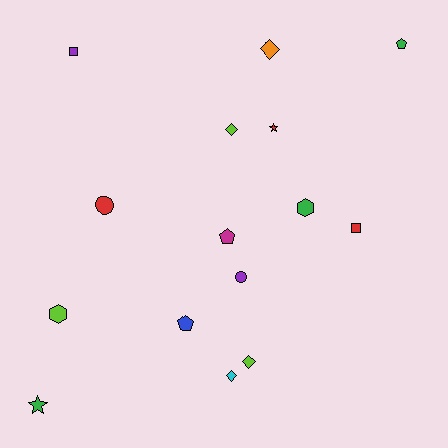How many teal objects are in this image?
There are no teal objects.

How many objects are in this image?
There are 15 objects.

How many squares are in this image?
There are 2 squares.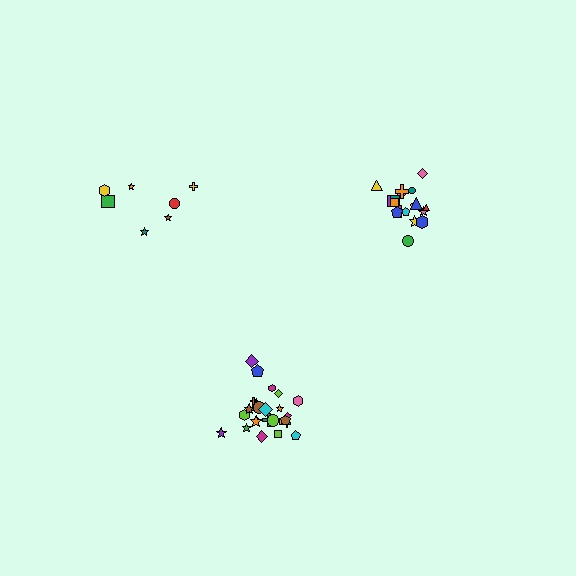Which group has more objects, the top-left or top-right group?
The top-right group.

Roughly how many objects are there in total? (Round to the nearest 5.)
Roughly 50 objects in total.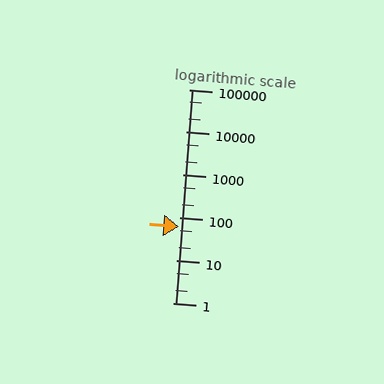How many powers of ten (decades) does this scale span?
The scale spans 5 decades, from 1 to 100000.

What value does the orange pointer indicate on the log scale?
The pointer indicates approximately 60.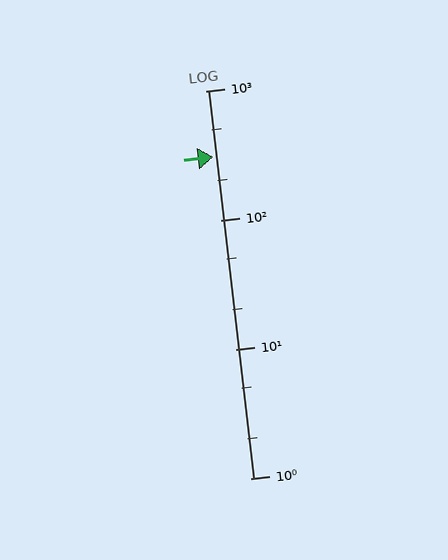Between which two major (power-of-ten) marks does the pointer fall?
The pointer is between 100 and 1000.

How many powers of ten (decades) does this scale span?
The scale spans 3 decades, from 1 to 1000.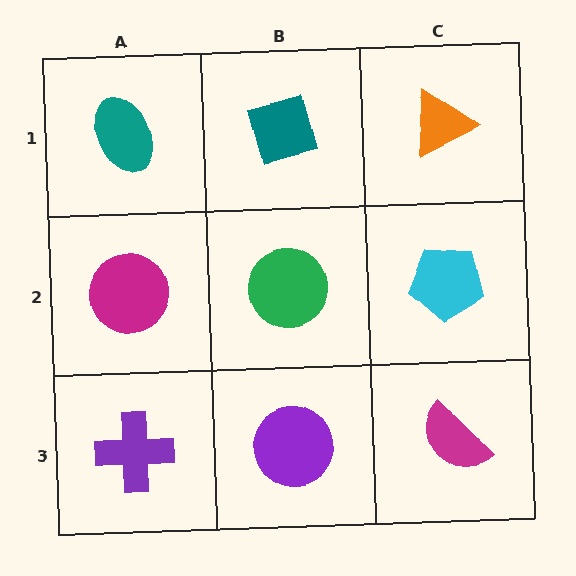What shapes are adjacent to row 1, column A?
A magenta circle (row 2, column A), a teal square (row 1, column B).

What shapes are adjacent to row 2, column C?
An orange triangle (row 1, column C), a magenta semicircle (row 3, column C), a green circle (row 2, column B).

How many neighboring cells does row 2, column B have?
4.